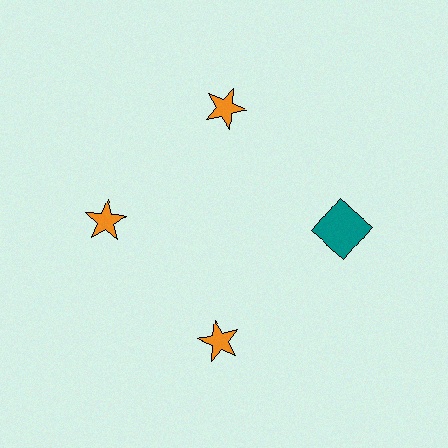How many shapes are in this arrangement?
There are 4 shapes arranged in a ring pattern.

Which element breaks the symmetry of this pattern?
The teal square at roughly the 3 o'clock position breaks the symmetry. All other shapes are orange stars.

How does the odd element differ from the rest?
It differs in both color (teal instead of orange) and shape (square instead of star).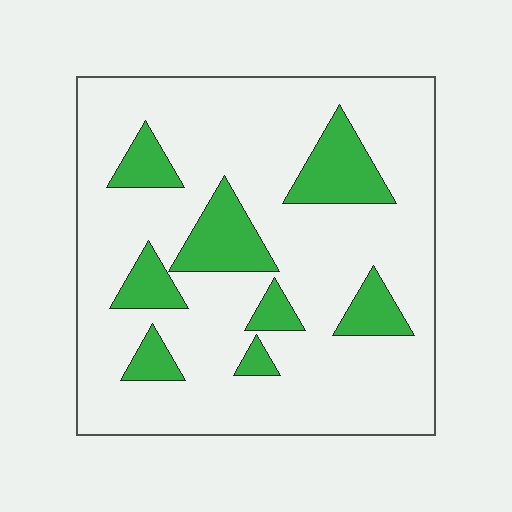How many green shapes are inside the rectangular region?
8.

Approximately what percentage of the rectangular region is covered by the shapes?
Approximately 20%.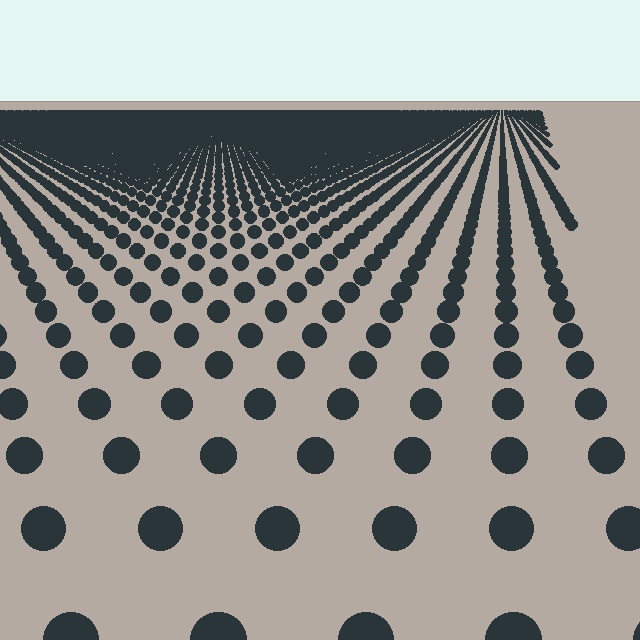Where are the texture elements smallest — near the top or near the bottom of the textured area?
Near the top.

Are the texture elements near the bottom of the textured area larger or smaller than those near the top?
Larger. Near the bottom, elements are closer to the viewer and appear at a bigger on-screen size.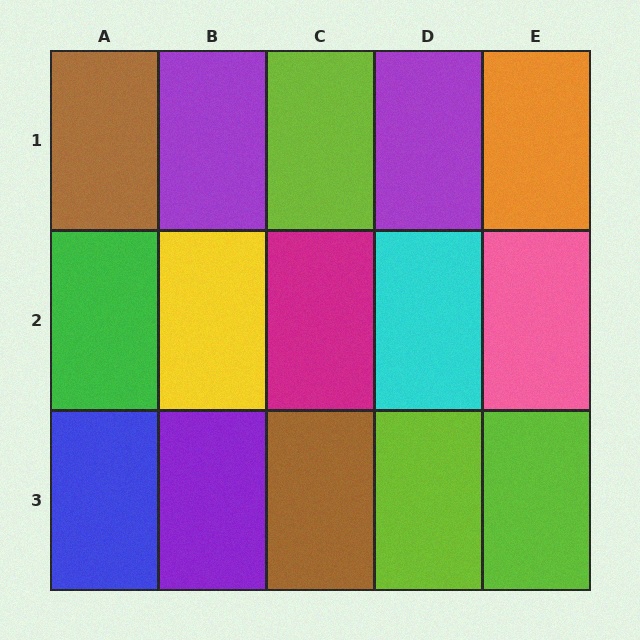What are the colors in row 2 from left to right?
Green, yellow, magenta, cyan, pink.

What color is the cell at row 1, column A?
Brown.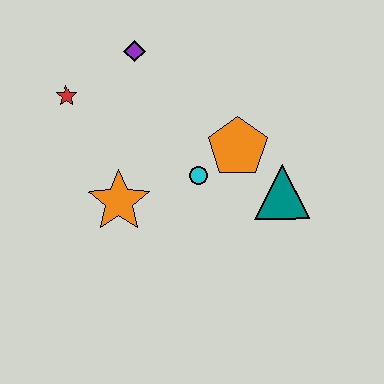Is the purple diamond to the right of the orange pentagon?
No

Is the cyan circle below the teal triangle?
No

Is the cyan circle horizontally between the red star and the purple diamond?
No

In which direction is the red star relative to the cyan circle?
The red star is to the left of the cyan circle.